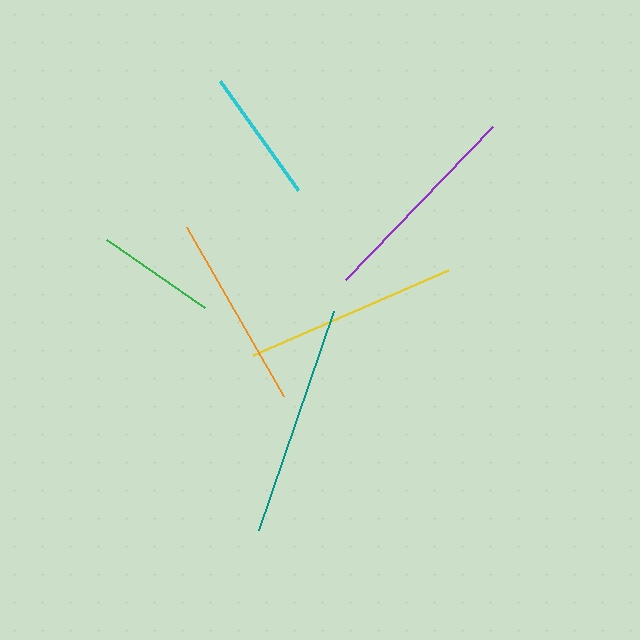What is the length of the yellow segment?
The yellow segment is approximately 213 pixels long.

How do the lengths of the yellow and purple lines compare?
The yellow and purple lines are approximately the same length.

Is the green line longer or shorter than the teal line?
The teal line is longer than the green line.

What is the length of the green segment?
The green segment is approximately 120 pixels long.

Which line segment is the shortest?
The green line is the shortest at approximately 120 pixels.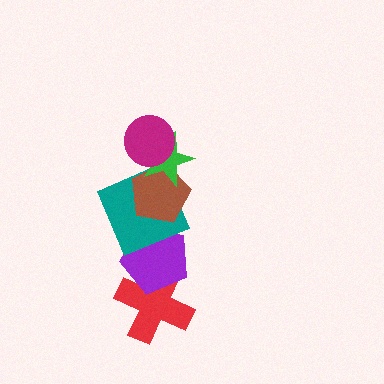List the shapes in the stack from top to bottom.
From top to bottom: the magenta circle, the green star, the brown pentagon, the teal square, the purple pentagon, the red cross.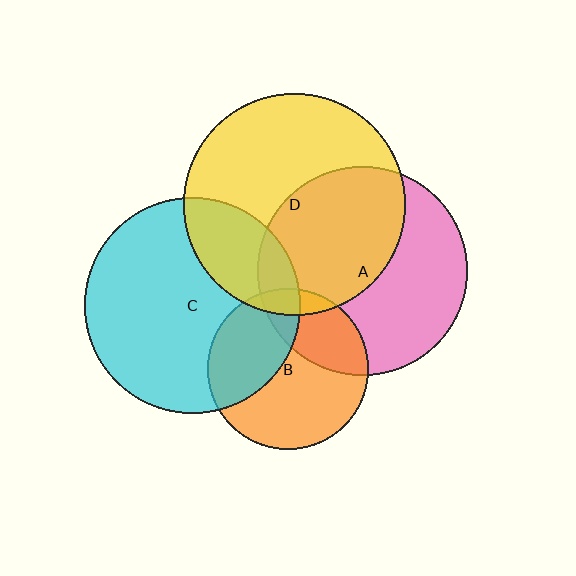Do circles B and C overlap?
Yes.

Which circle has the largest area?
Circle D (yellow).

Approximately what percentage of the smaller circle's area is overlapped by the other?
Approximately 35%.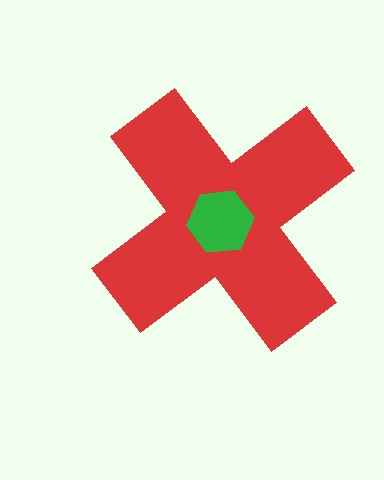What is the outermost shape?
The red cross.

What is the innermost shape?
The green hexagon.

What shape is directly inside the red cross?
The green hexagon.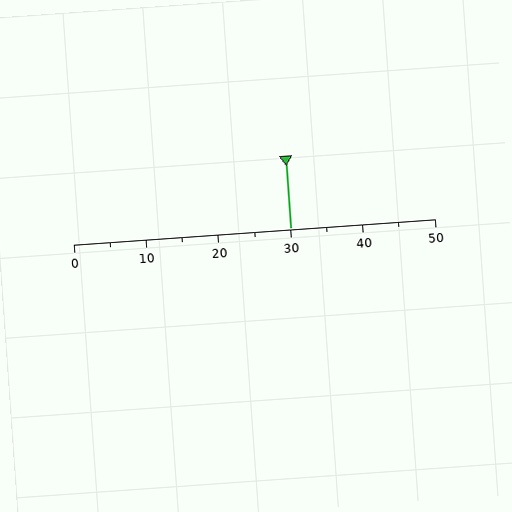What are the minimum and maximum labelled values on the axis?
The axis runs from 0 to 50.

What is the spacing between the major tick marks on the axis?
The major ticks are spaced 10 apart.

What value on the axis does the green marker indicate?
The marker indicates approximately 30.